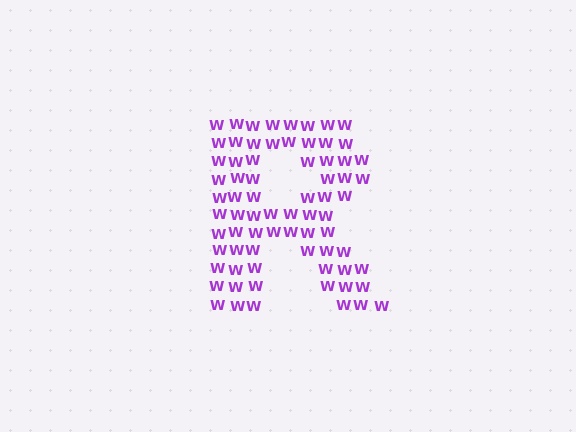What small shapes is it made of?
It is made of small letter W's.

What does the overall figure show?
The overall figure shows the letter R.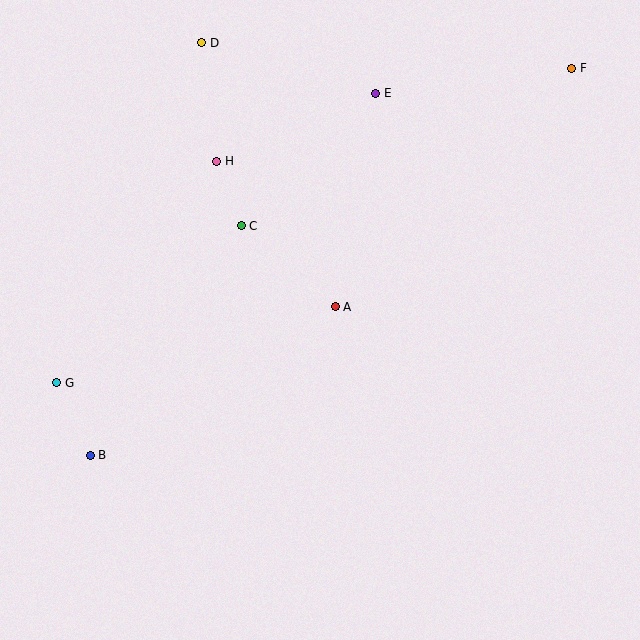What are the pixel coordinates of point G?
Point G is at (57, 383).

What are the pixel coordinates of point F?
Point F is at (572, 68).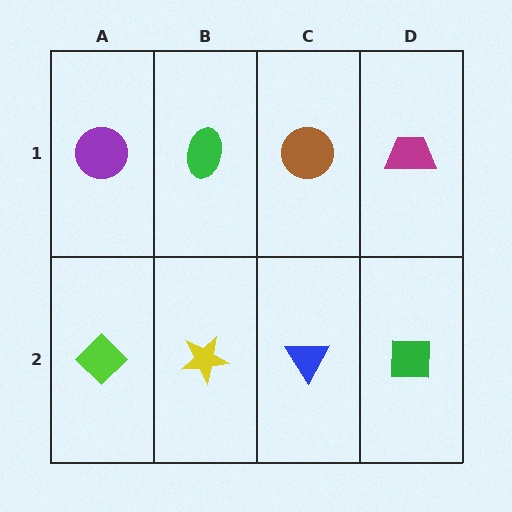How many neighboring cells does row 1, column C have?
3.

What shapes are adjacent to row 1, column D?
A green square (row 2, column D), a brown circle (row 1, column C).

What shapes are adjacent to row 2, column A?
A purple circle (row 1, column A), a yellow star (row 2, column B).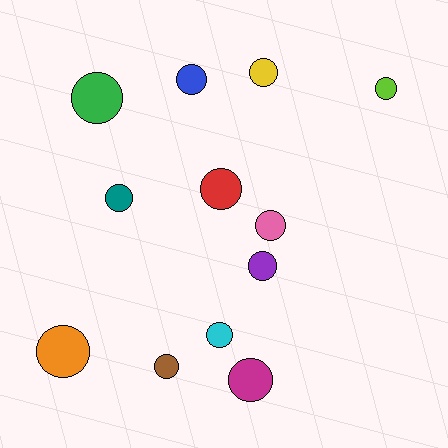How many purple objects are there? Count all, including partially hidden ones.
There is 1 purple object.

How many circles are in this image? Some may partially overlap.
There are 12 circles.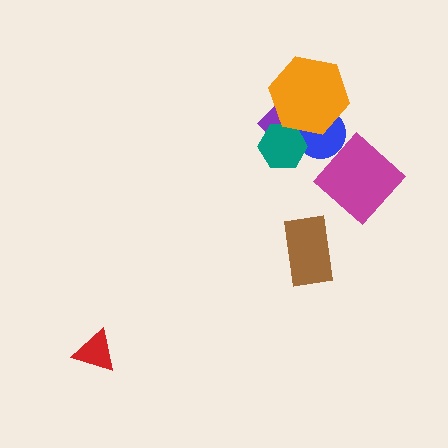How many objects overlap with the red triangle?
0 objects overlap with the red triangle.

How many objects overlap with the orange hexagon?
3 objects overlap with the orange hexagon.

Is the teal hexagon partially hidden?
Yes, it is partially covered by another shape.